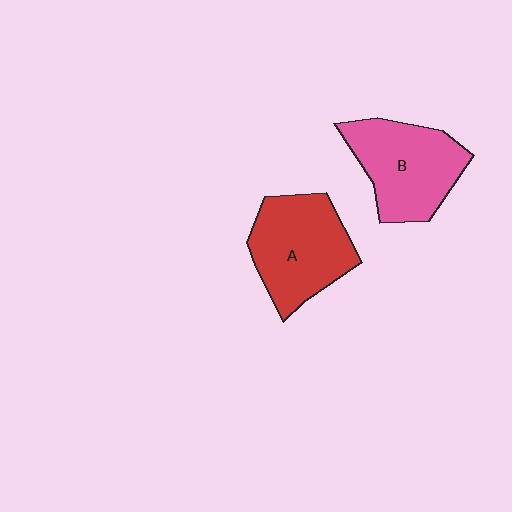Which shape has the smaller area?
Shape B (pink).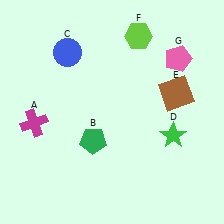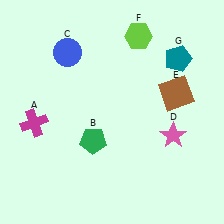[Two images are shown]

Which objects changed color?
D changed from green to pink. G changed from pink to teal.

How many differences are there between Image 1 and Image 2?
There are 2 differences between the two images.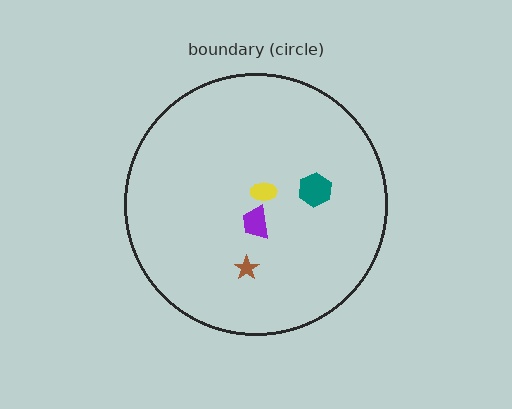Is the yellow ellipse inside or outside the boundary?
Inside.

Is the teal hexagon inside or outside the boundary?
Inside.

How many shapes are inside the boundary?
4 inside, 0 outside.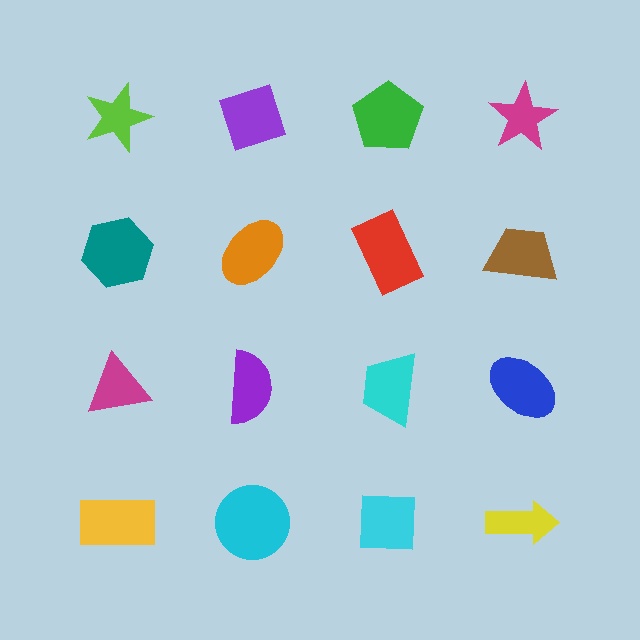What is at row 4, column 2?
A cyan circle.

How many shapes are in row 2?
4 shapes.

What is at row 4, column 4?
A yellow arrow.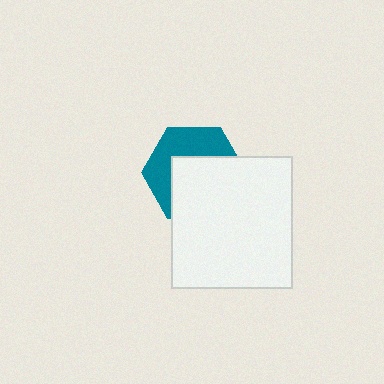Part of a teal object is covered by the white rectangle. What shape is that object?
It is a hexagon.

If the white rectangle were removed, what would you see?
You would see the complete teal hexagon.